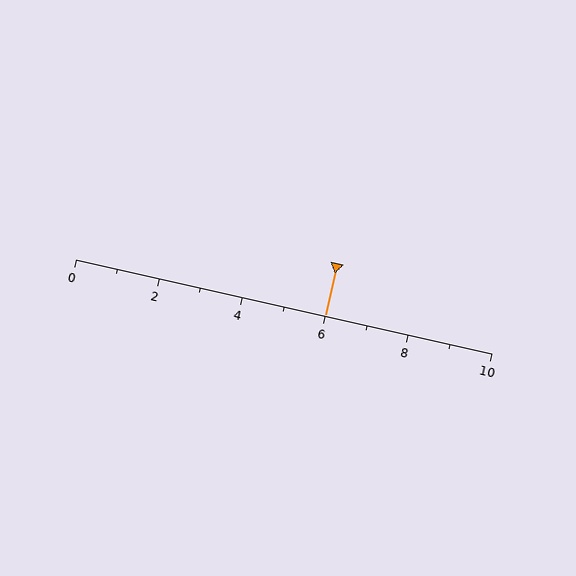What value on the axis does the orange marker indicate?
The marker indicates approximately 6.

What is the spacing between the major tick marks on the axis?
The major ticks are spaced 2 apart.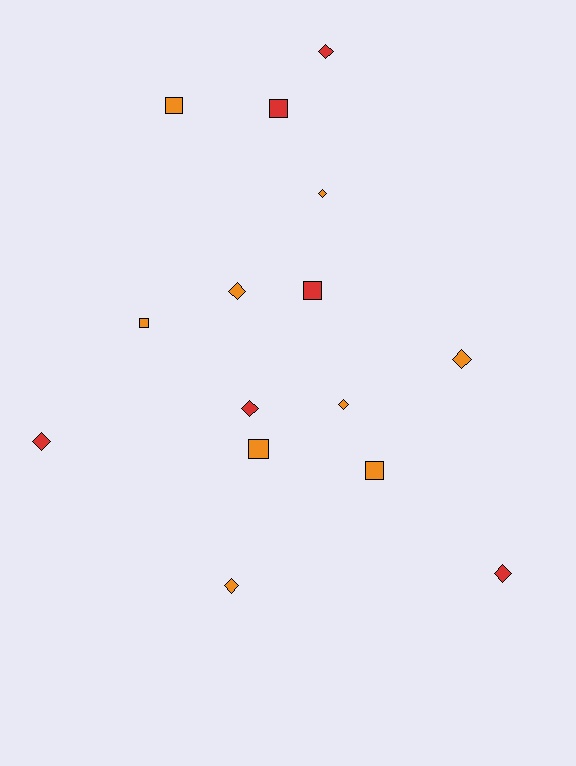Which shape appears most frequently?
Diamond, with 9 objects.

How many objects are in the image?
There are 15 objects.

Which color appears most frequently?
Orange, with 9 objects.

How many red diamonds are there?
There are 4 red diamonds.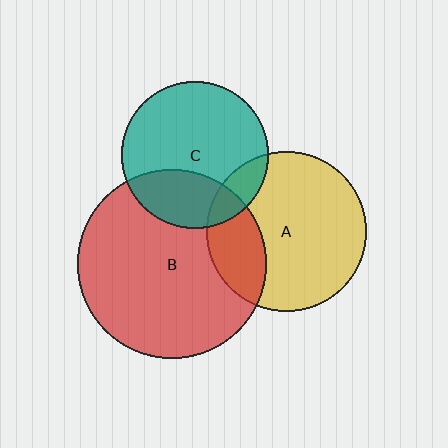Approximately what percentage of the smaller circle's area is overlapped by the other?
Approximately 25%.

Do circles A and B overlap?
Yes.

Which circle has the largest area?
Circle B (red).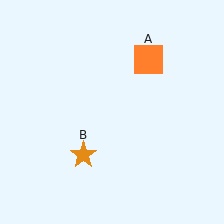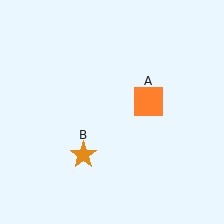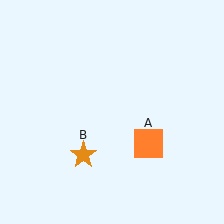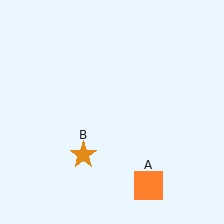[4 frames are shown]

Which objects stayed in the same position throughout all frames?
Orange star (object B) remained stationary.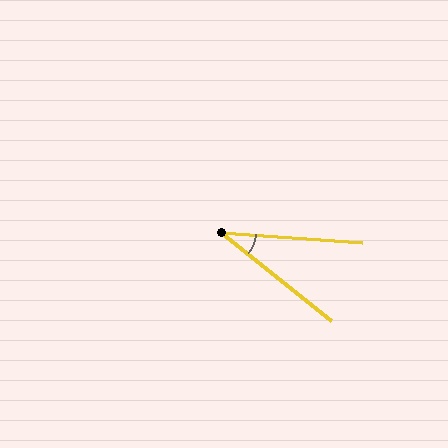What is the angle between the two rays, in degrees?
Approximately 35 degrees.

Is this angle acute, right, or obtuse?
It is acute.